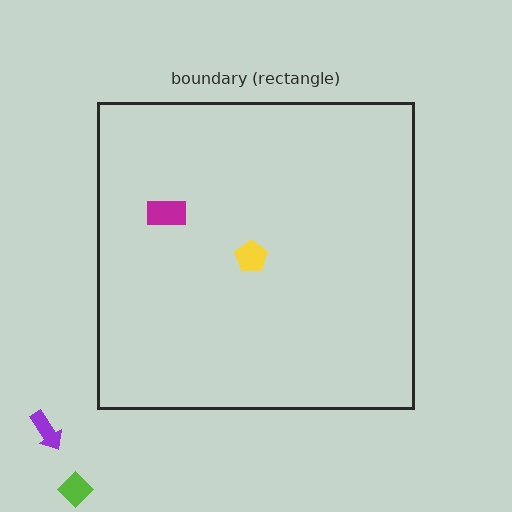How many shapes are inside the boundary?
2 inside, 2 outside.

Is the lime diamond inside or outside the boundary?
Outside.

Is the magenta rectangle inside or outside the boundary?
Inside.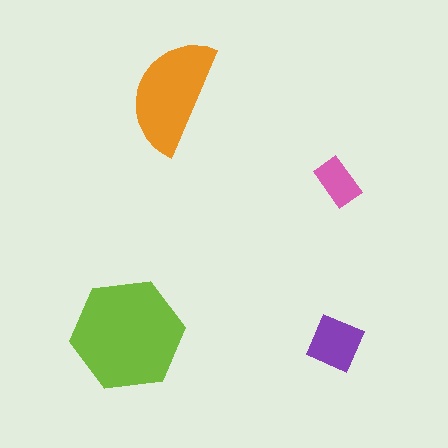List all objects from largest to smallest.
The lime hexagon, the orange semicircle, the purple diamond, the pink rectangle.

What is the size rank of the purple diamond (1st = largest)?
3rd.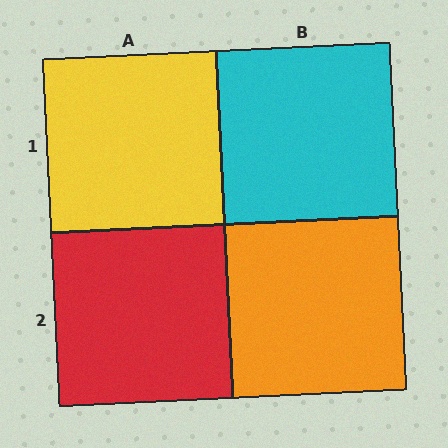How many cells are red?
1 cell is red.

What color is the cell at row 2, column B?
Orange.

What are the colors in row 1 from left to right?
Yellow, cyan.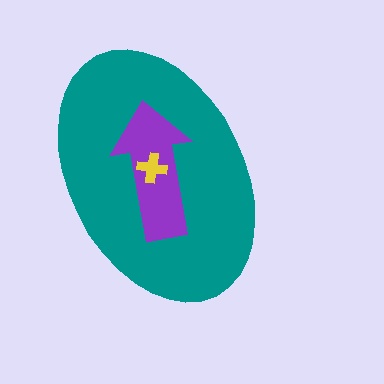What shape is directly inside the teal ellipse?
The purple arrow.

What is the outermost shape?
The teal ellipse.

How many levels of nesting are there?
3.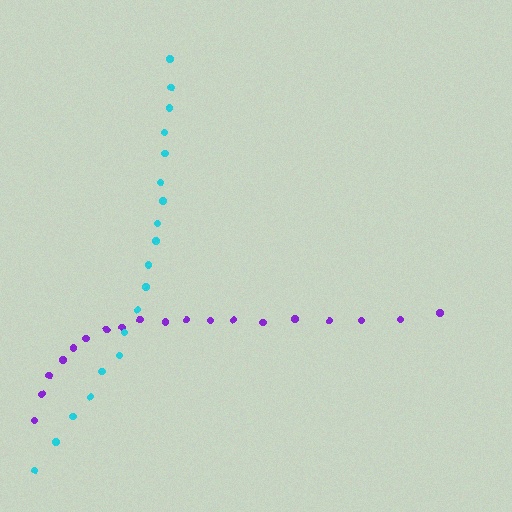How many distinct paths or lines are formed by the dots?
There are 2 distinct paths.